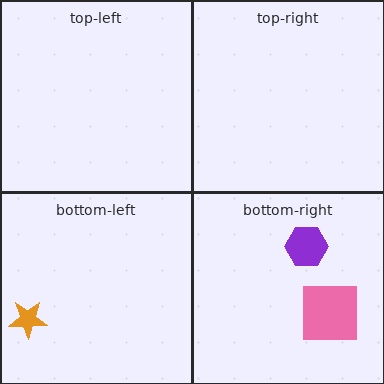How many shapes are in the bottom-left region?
1.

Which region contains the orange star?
The bottom-left region.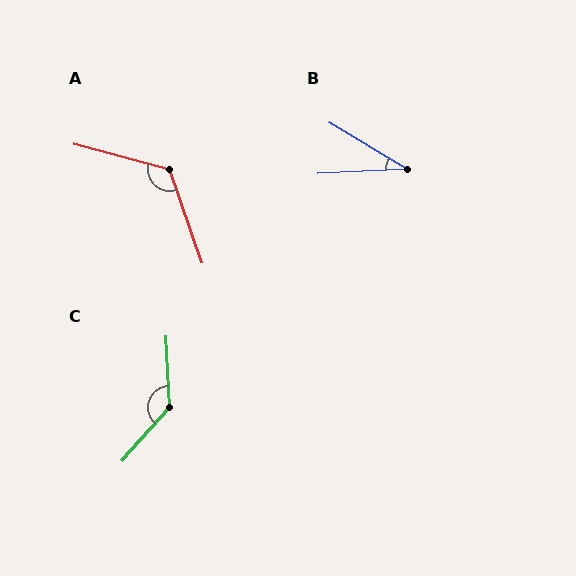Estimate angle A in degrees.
Approximately 124 degrees.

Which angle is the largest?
C, at approximately 136 degrees.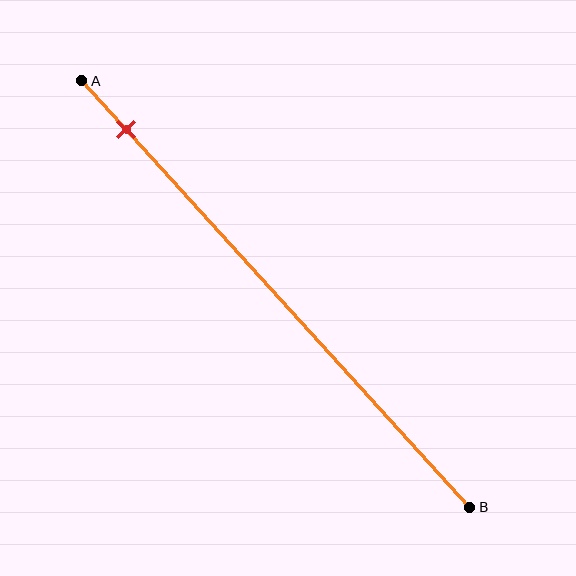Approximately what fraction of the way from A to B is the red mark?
The red mark is approximately 10% of the way from A to B.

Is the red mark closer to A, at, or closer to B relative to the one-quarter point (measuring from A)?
The red mark is closer to point A than the one-quarter point of segment AB.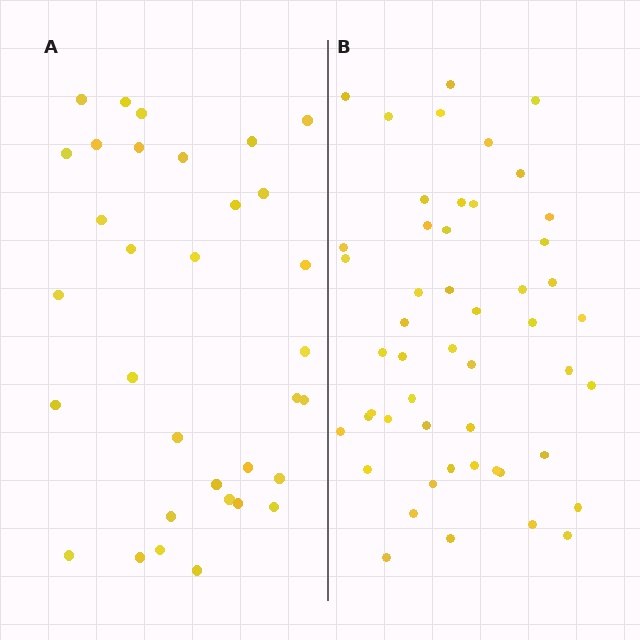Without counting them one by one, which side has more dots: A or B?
Region B (the right region) has more dots.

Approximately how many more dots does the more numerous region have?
Region B has approximately 15 more dots than region A.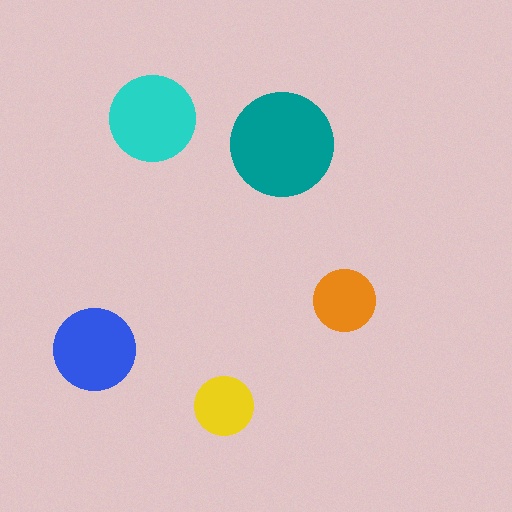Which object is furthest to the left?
The blue circle is leftmost.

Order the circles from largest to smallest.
the teal one, the cyan one, the blue one, the orange one, the yellow one.